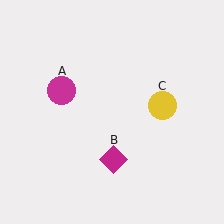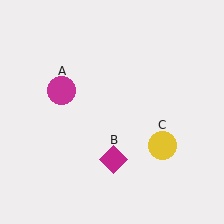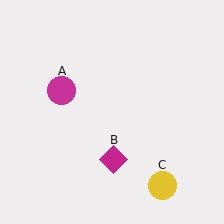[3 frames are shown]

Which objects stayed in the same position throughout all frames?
Magenta circle (object A) and magenta diamond (object B) remained stationary.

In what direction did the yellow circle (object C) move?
The yellow circle (object C) moved down.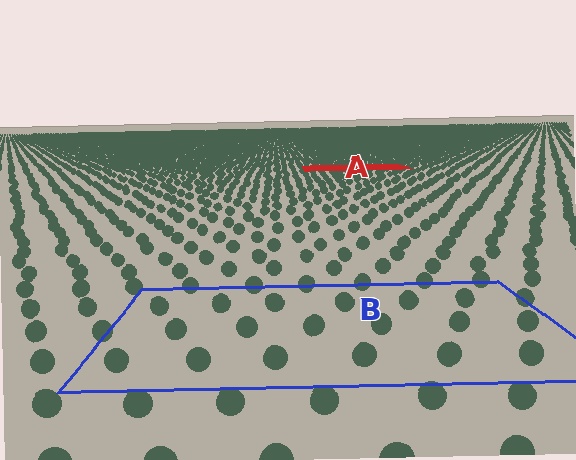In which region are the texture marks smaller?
The texture marks are smaller in region A, because it is farther away.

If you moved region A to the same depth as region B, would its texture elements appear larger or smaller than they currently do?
They would appear larger. At a closer depth, the same texture elements are projected at a bigger on-screen size.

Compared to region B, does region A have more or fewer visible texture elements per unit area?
Region A has more texture elements per unit area — they are packed more densely because it is farther away.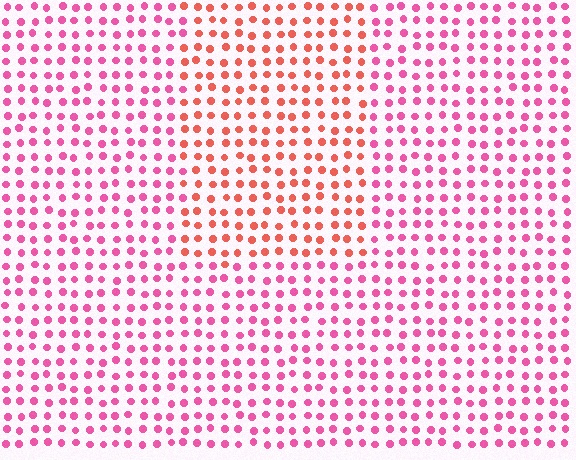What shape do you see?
I see a rectangle.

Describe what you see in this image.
The image is filled with small pink elements in a uniform arrangement. A rectangle-shaped region is visible where the elements are tinted to a slightly different hue, forming a subtle color boundary.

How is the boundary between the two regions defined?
The boundary is defined purely by a slight shift in hue (about 36 degrees). Spacing, size, and orientation are identical on both sides.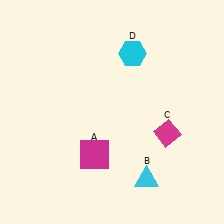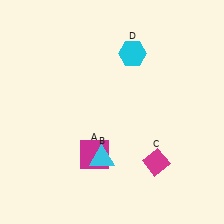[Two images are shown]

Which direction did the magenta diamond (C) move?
The magenta diamond (C) moved down.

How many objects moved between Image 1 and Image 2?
2 objects moved between the two images.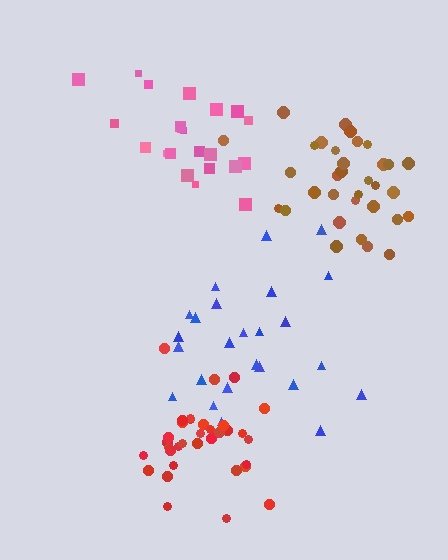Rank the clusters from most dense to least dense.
brown, red, pink, blue.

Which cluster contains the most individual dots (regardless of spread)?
Red (34).